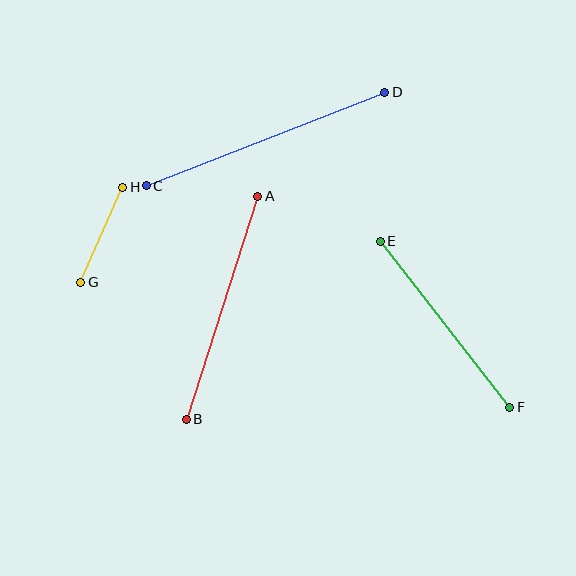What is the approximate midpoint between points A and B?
The midpoint is at approximately (222, 308) pixels.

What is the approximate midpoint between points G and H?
The midpoint is at approximately (102, 235) pixels.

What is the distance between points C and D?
The distance is approximately 256 pixels.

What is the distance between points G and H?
The distance is approximately 104 pixels.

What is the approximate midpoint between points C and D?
The midpoint is at approximately (265, 139) pixels.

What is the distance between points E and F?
The distance is approximately 211 pixels.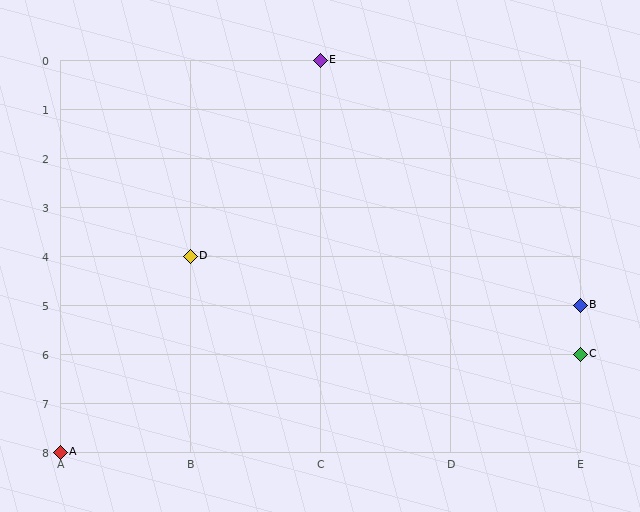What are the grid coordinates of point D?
Point D is at grid coordinates (B, 4).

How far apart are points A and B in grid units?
Points A and B are 4 columns and 3 rows apart (about 5.0 grid units diagonally).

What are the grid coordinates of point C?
Point C is at grid coordinates (E, 6).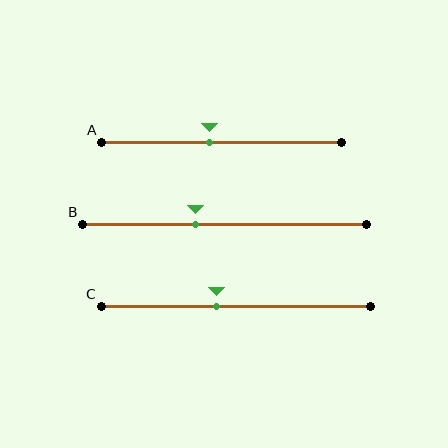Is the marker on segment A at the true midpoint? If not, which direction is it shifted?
No, the marker on segment A is shifted to the left by about 5% of the segment length.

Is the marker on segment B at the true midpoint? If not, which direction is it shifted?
No, the marker on segment B is shifted to the left by about 10% of the segment length.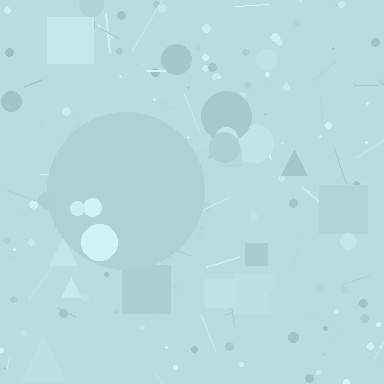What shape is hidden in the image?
A circle is hidden in the image.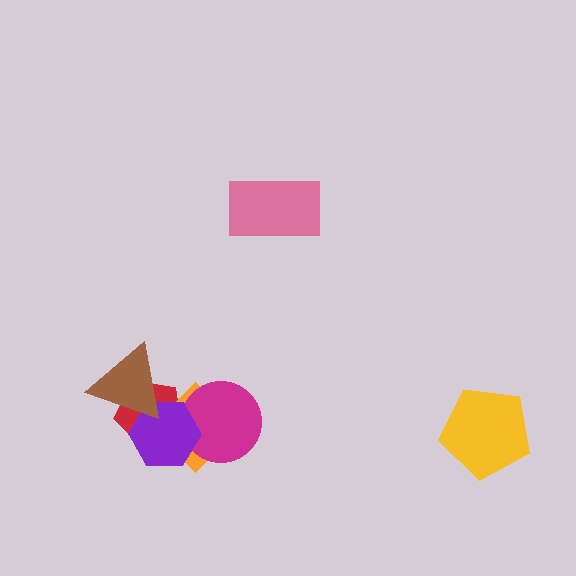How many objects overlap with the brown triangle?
3 objects overlap with the brown triangle.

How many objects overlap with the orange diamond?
4 objects overlap with the orange diamond.